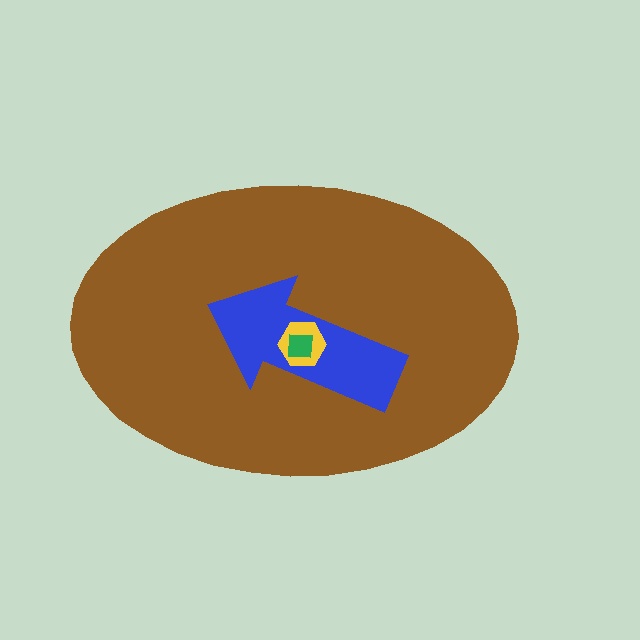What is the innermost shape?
The green square.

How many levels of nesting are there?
4.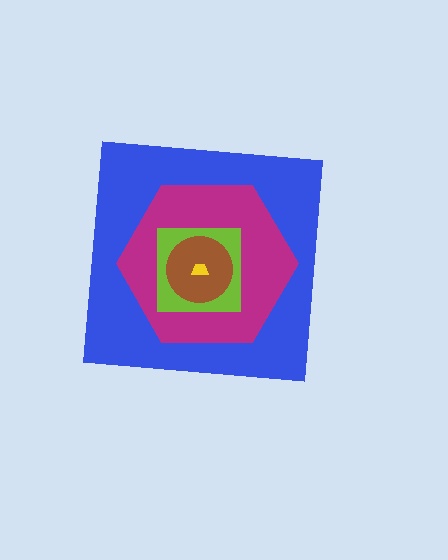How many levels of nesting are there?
5.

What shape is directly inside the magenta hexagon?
The lime square.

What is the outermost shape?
The blue square.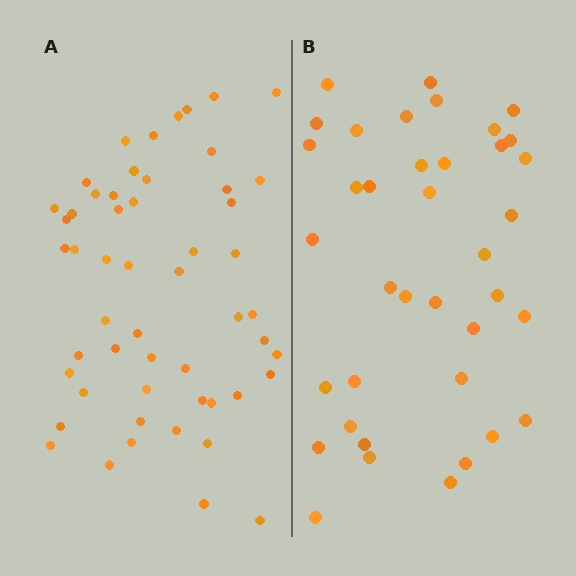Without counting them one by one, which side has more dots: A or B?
Region A (the left region) has more dots.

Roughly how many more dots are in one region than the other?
Region A has approximately 15 more dots than region B.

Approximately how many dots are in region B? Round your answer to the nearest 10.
About 40 dots. (The exact count is 38, which rounds to 40.)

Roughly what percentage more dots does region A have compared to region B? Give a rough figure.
About 40% more.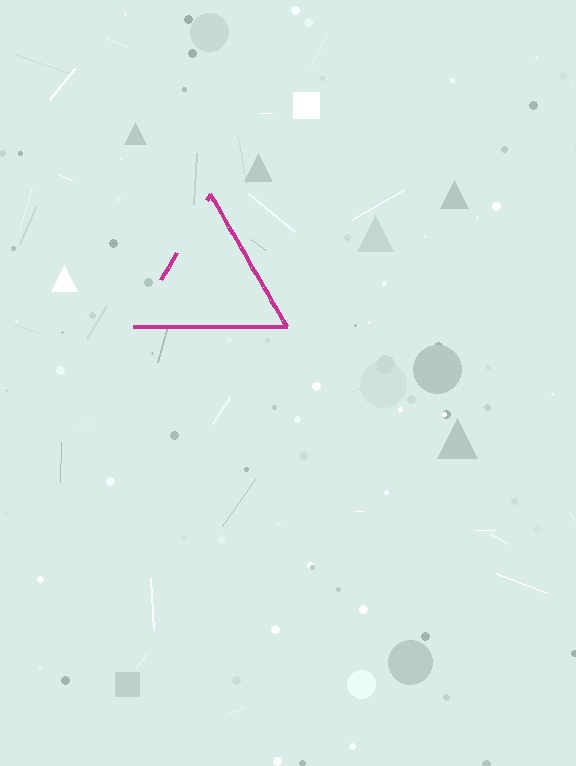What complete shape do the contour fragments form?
The contour fragments form a triangle.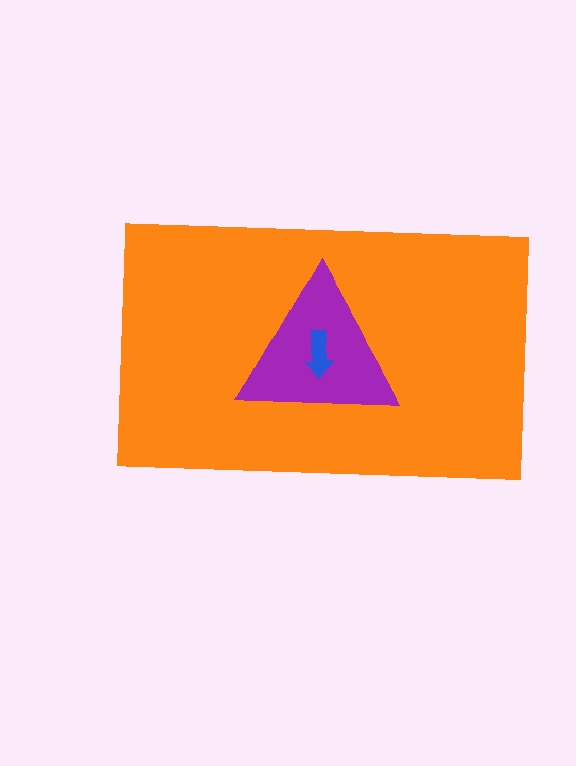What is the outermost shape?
The orange rectangle.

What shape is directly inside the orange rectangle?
The purple triangle.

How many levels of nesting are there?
3.